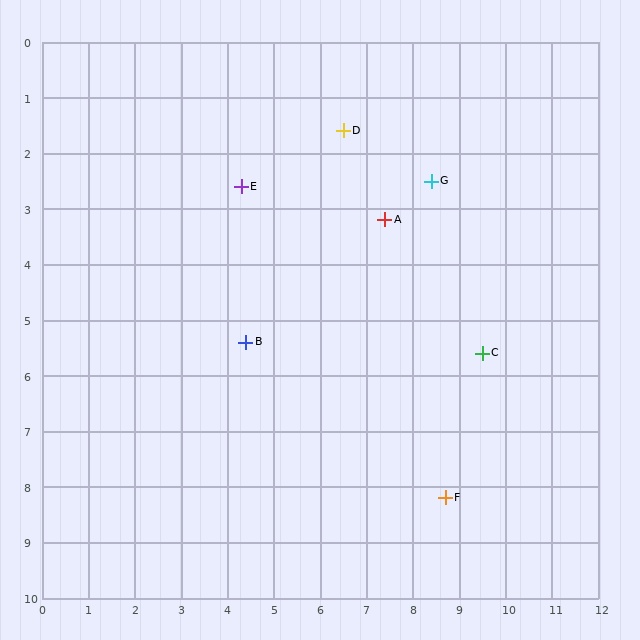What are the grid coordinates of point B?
Point B is at approximately (4.4, 5.4).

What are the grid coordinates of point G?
Point G is at approximately (8.4, 2.5).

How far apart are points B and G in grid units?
Points B and G are about 4.9 grid units apart.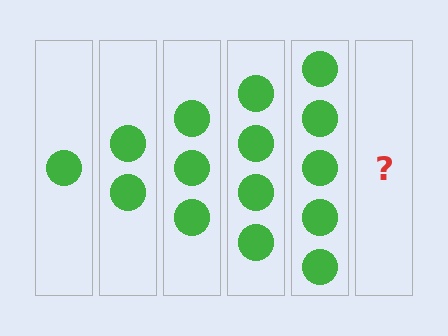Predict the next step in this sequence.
The next step is 6 circles.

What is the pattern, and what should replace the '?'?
The pattern is that each step adds one more circle. The '?' should be 6 circles.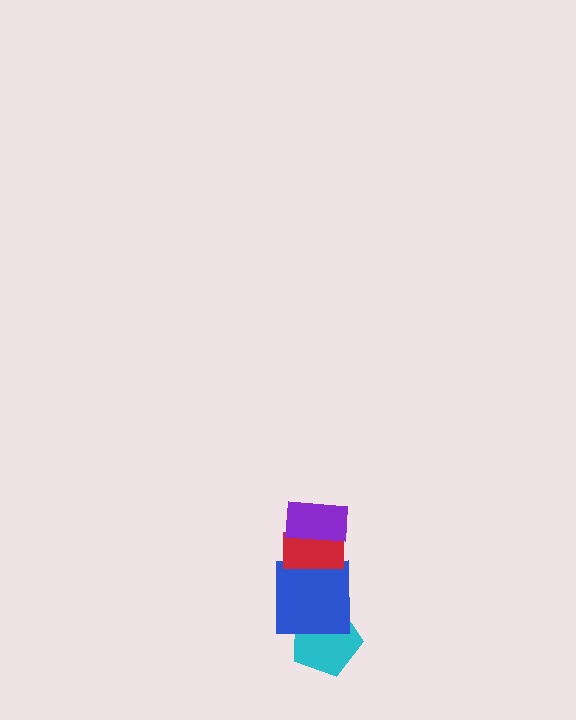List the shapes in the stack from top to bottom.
From top to bottom: the purple rectangle, the red rectangle, the blue square, the cyan pentagon.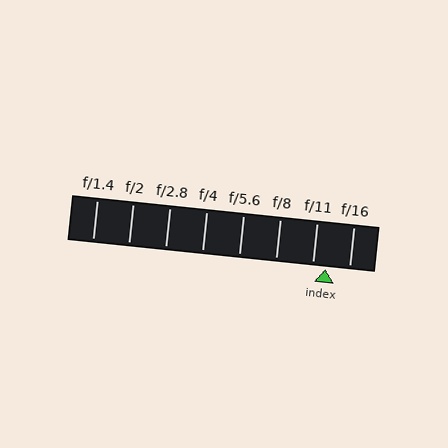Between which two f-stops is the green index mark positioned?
The index mark is between f/11 and f/16.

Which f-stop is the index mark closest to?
The index mark is closest to f/11.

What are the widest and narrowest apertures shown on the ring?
The widest aperture shown is f/1.4 and the narrowest is f/16.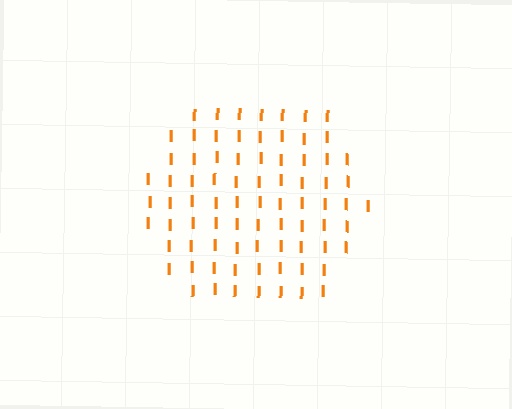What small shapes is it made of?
It is made of small letter I's.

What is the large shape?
The large shape is a hexagon.